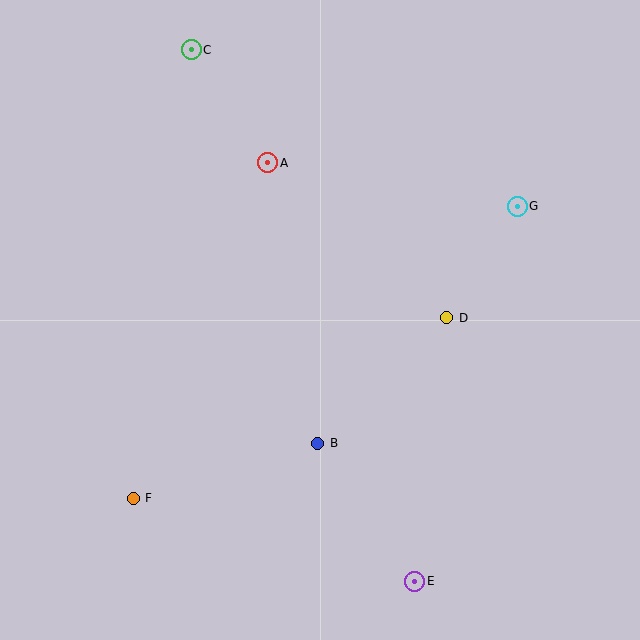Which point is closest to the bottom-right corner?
Point E is closest to the bottom-right corner.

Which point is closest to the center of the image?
Point B at (318, 443) is closest to the center.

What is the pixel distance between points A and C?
The distance between A and C is 137 pixels.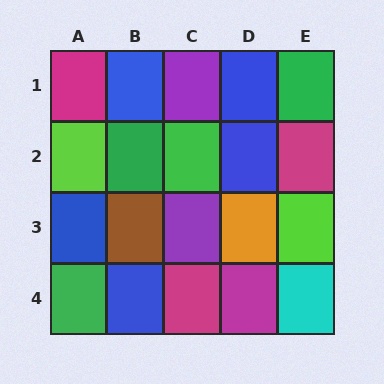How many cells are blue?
5 cells are blue.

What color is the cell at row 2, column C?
Green.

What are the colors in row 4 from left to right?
Green, blue, magenta, magenta, cyan.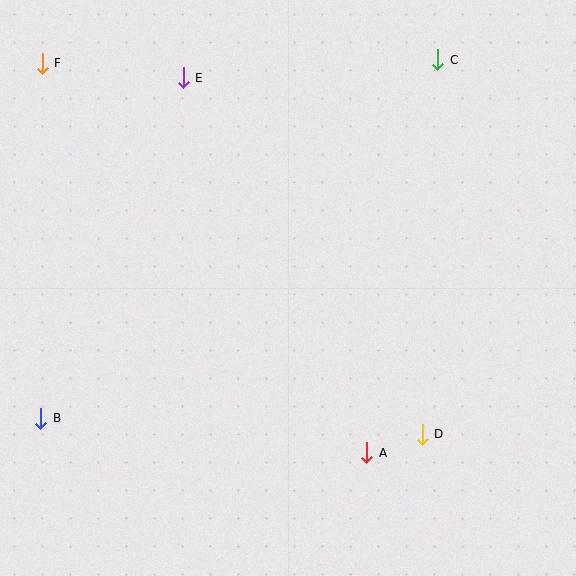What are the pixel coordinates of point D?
Point D is at (422, 435).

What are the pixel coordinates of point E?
Point E is at (183, 78).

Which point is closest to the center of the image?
Point A at (367, 453) is closest to the center.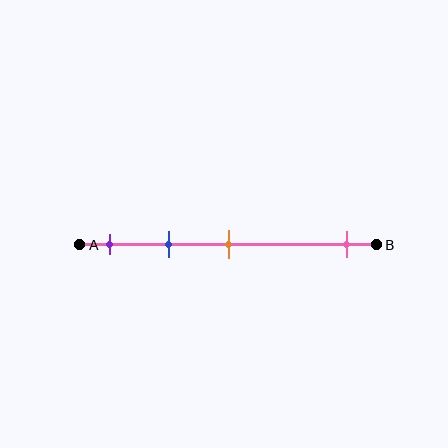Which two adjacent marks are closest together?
The purple and blue marks are the closest adjacent pair.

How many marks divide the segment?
There are 4 marks dividing the segment.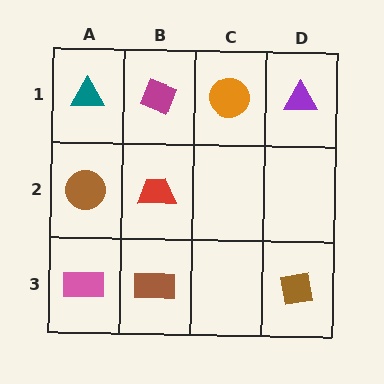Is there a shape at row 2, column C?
No, that cell is empty.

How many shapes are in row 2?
2 shapes.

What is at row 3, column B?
A brown rectangle.